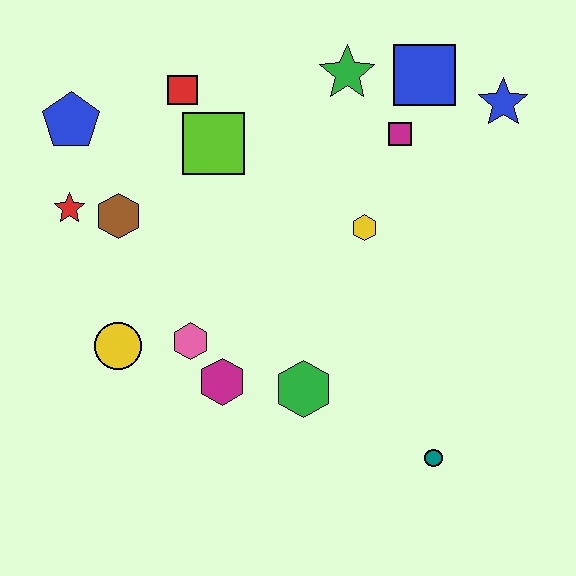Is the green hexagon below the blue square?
Yes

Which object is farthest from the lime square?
The teal circle is farthest from the lime square.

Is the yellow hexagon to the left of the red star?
No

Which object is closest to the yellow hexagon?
The magenta square is closest to the yellow hexagon.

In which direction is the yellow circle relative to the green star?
The yellow circle is below the green star.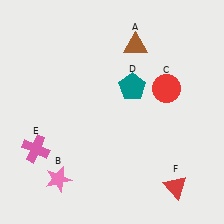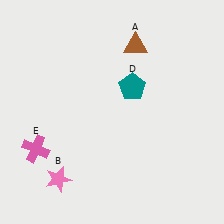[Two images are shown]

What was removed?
The red triangle (F), the red circle (C) were removed in Image 2.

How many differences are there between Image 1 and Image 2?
There are 2 differences between the two images.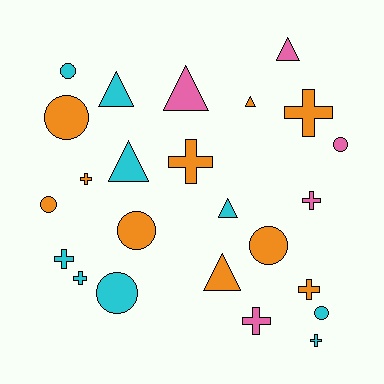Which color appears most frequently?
Orange, with 10 objects.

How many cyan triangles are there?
There are 3 cyan triangles.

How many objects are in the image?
There are 24 objects.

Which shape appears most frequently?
Cross, with 9 objects.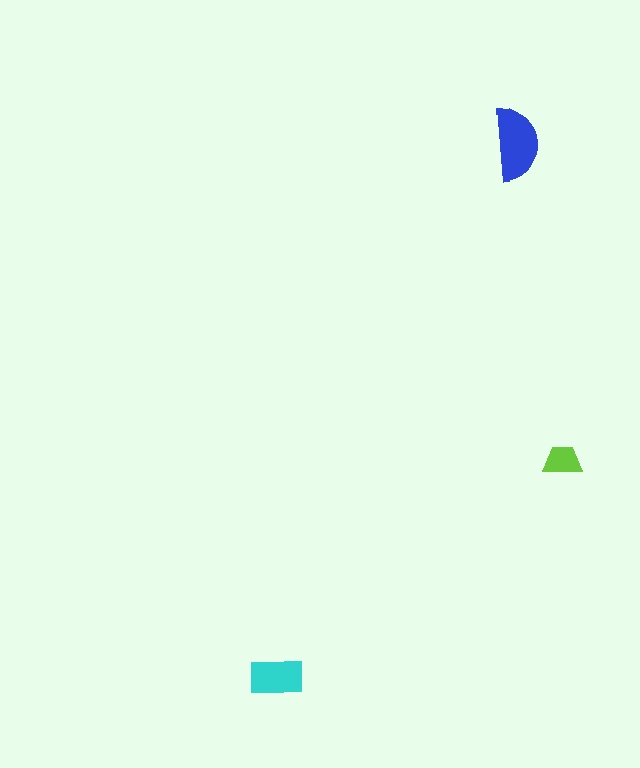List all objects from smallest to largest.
The lime trapezoid, the cyan rectangle, the blue semicircle.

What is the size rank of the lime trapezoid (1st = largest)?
3rd.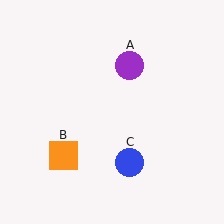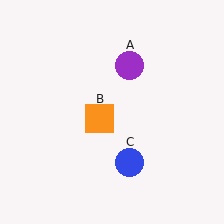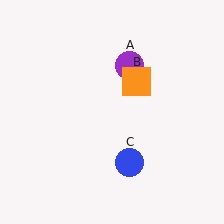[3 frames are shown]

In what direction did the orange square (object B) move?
The orange square (object B) moved up and to the right.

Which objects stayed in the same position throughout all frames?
Purple circle (object A) and blue circle (object C) remained stationary.